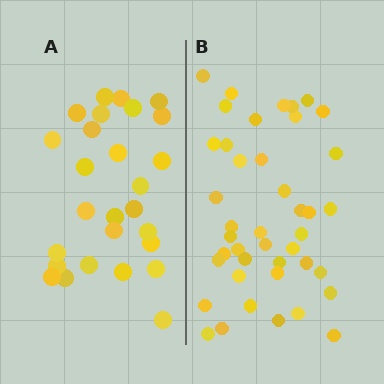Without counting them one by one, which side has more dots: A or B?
Region B (the right region) has more dots.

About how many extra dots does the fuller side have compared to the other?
Region B has approximately 15 more dots than region A.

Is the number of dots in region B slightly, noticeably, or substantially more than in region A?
Region B has substantially more. The ratio is roughly 1.6 to 1.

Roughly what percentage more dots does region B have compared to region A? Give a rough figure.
About 55% more.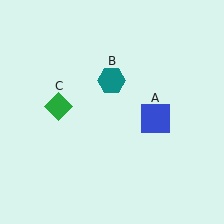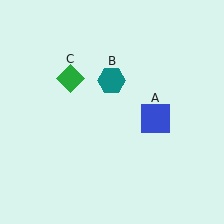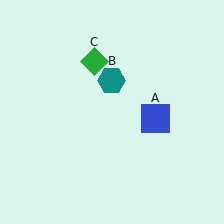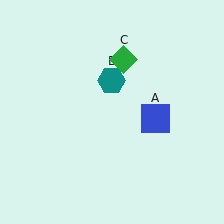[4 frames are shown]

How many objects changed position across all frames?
1 object changed position: green diamond (object C).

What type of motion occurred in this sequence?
The green diamond (object C) rotated clockwise around the center of the scene.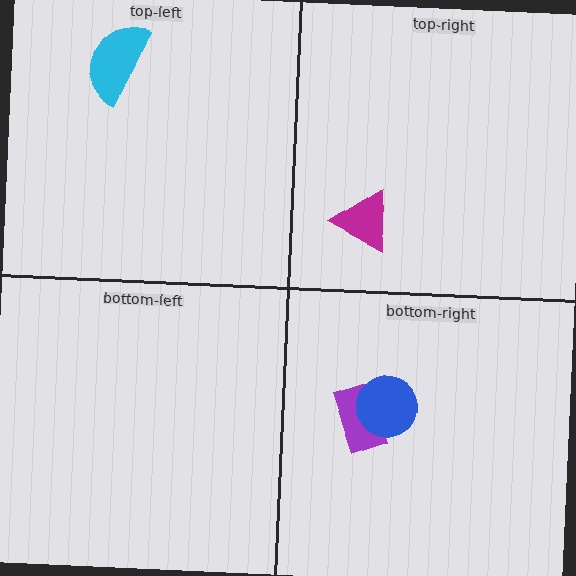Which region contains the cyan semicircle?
The top-left region.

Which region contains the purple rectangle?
The bottom-right region.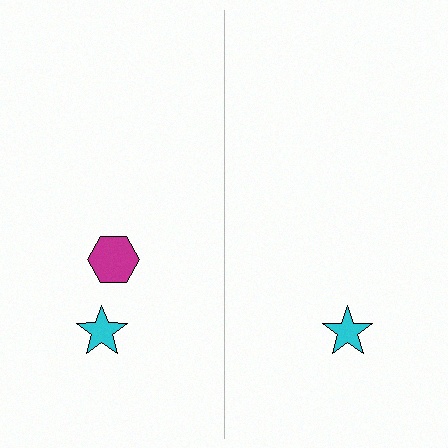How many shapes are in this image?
There are 3 shapes in this image.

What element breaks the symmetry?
A magenta hexagon is missing from the right side.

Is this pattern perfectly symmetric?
No, the pattern is not perfectly symmetric. A magenta hexagon is missing from the right side.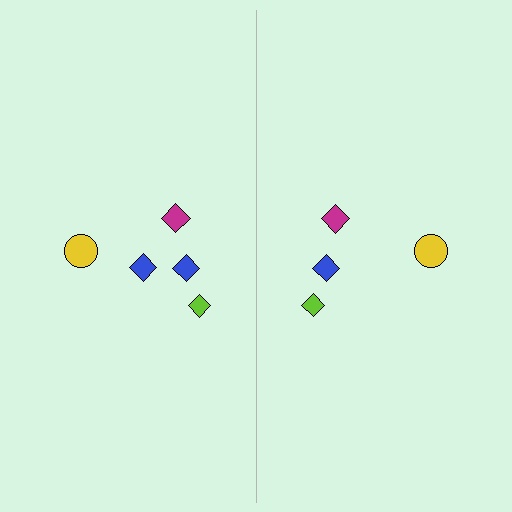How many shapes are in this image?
There are 9 shapes in this image.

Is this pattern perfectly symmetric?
No, the pattern is not perfectly symmetric. A blue diamond is missing from the right side.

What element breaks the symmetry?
A blue diamond is missing from the right side.